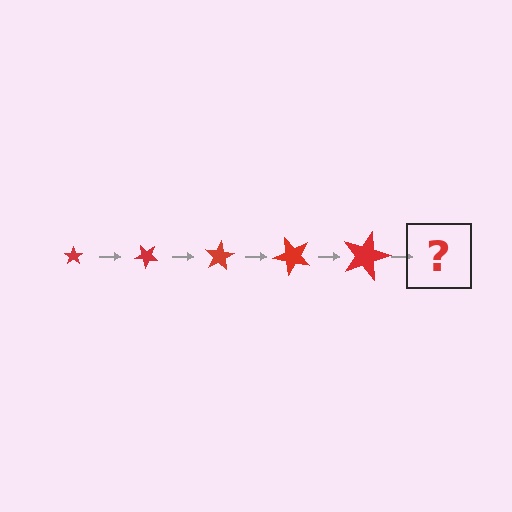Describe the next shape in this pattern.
It should be a star, larger than the previous one and rotated 200 degrees from the start.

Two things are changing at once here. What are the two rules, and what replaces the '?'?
The two rules are that the star grows larger each step and it rotates 40 degrees each step. The '?' should be a star, larger than the previous one and rotated 200 degrees from the start.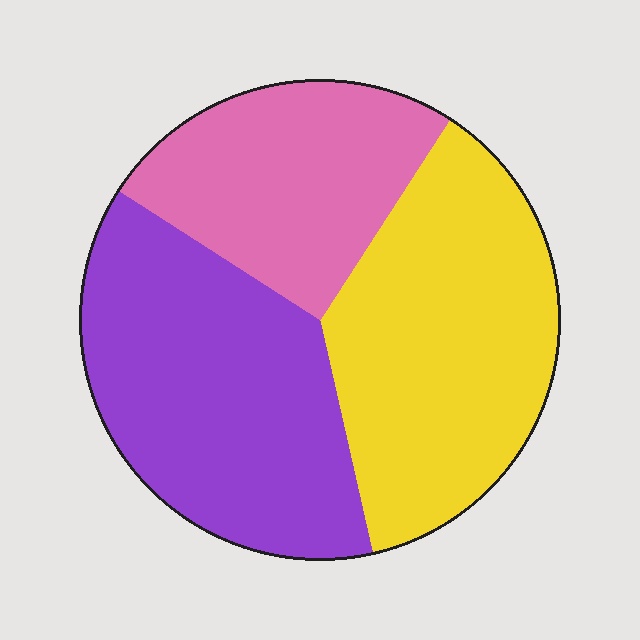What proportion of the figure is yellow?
Yellow takes up between a third and a half of the figure.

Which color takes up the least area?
Pink, at roughly 25%.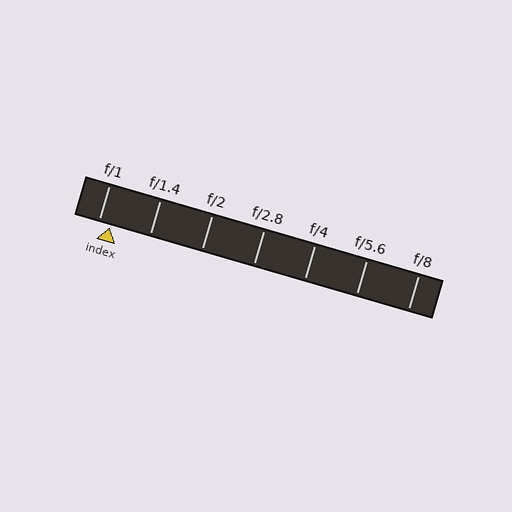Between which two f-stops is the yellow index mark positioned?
The index mark is between f/1 and f/1.4.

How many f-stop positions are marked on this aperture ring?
There are 7 f-stop positions marked.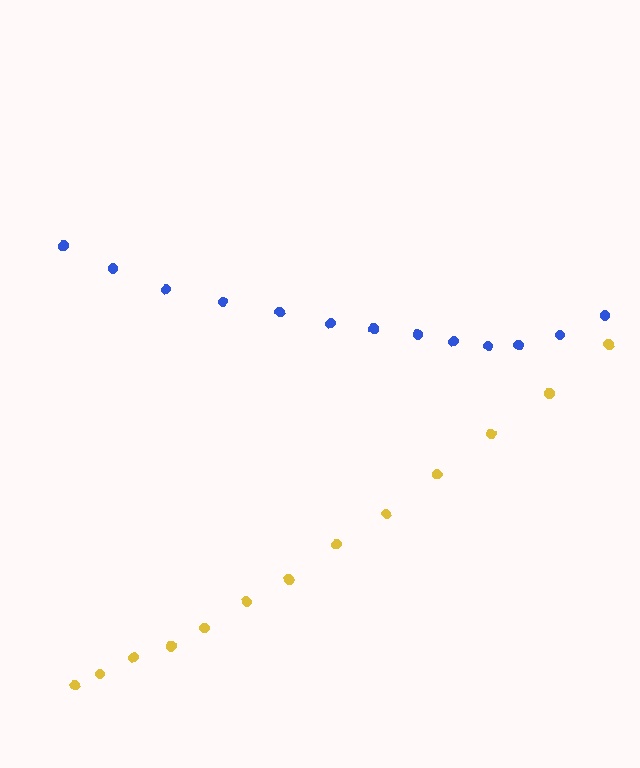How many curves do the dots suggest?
There are 2 distinct paths.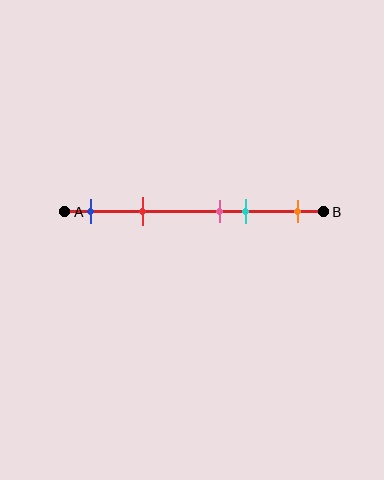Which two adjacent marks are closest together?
The pink and cyan marks are the closest adjacent pair.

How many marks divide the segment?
There are 5 marks dividing the segment.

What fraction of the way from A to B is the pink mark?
The pink mark is approximately 60% (0.6) of the way from A to B.